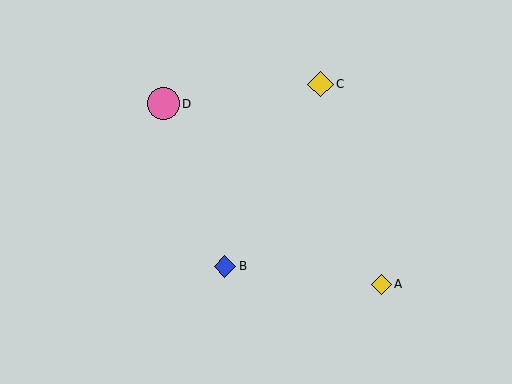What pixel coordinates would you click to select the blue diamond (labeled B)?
Click at (225, 266) to select the blue diamond B.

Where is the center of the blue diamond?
The center of the blue diamond is at (225, 266).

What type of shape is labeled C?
Shape C is a yellow diamond.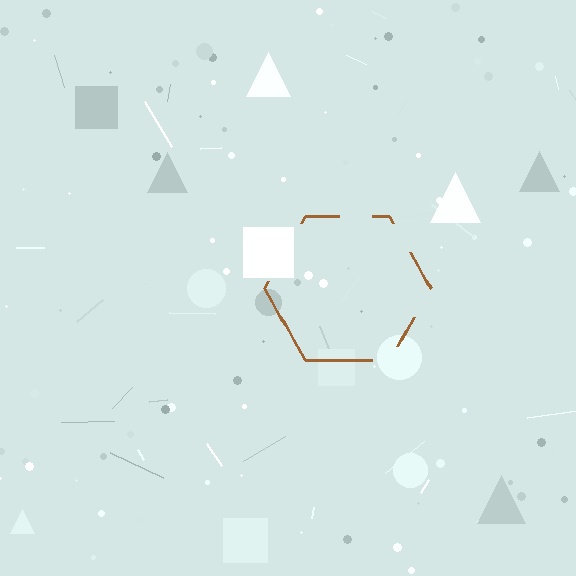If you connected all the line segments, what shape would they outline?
They would outline a hexagon.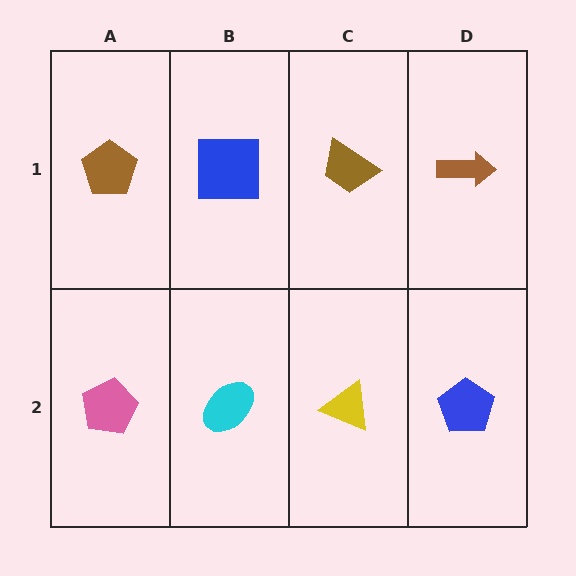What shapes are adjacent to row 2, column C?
A brown trapezoid (row 1, column C), a cyan ellipse (row 2, column B), a blue pentagon (row 2, column D).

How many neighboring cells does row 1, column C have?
3.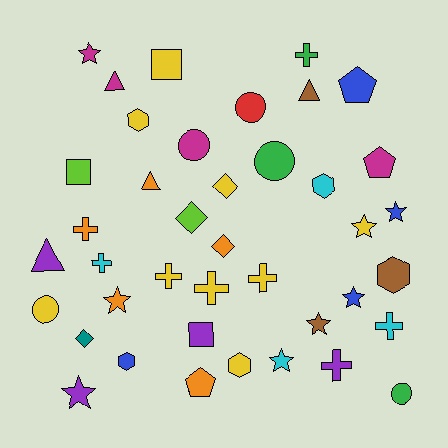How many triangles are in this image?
There are 4 triangles.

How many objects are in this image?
There are 40 objects.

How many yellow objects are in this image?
There are 9 yellow objects.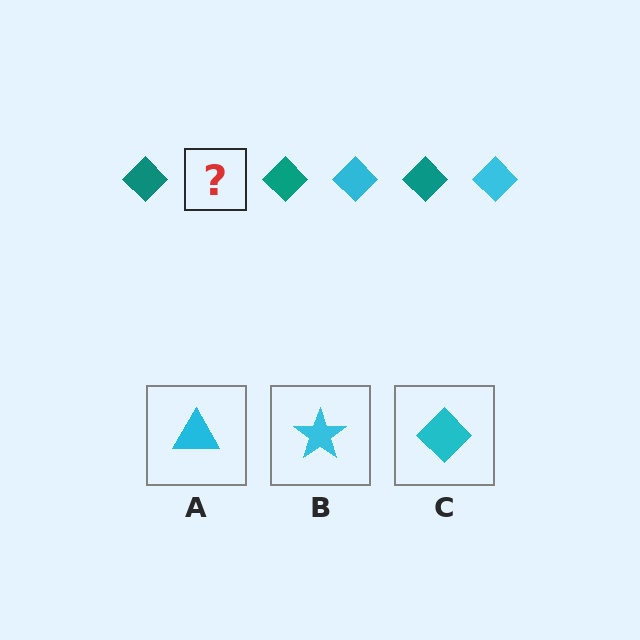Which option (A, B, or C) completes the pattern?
C.